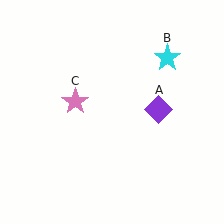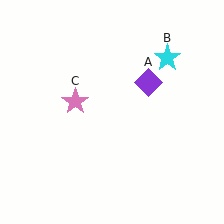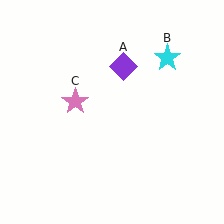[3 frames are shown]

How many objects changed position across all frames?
1 object changed position: purple diamond (object A).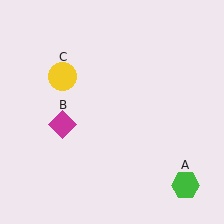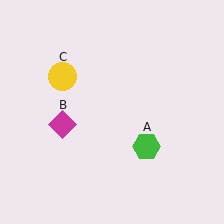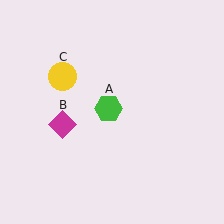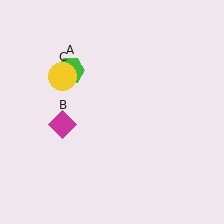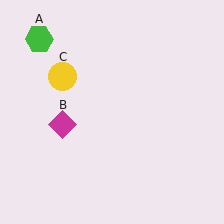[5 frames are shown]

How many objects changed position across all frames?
1 object changed position: green hexagon (object A).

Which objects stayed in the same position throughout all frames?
Magenta diamond (object B) and yellow circle (object C) remained stationary.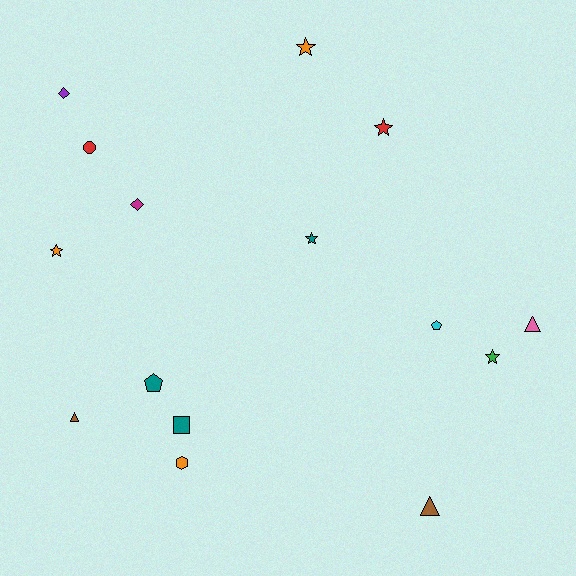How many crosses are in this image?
There are no crosses.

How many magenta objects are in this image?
There is 1 magenta object.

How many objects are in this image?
There are 15 objects.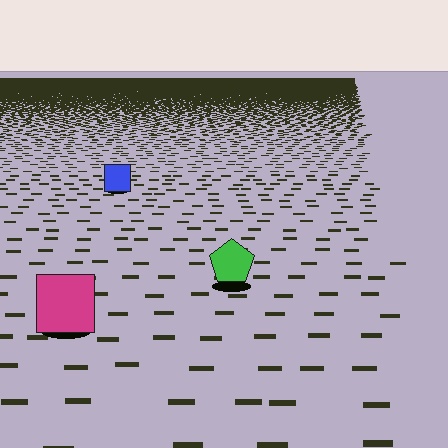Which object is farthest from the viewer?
The blue square is farthest from the viewer. It appears smaller and the ground texture around it is denser.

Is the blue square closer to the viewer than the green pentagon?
No. The green pentagon is closer — you can tell from the texture gradient: the ground texture is coarser near it.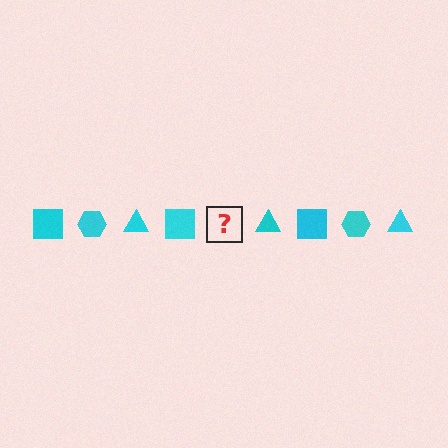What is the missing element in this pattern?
The missing element is a cyan hexagon.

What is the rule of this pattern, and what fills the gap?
The rule is that the pattern cycles through square, hexagon, triangle shapes in cyan. The gap should be filled with a cyan hexagon.